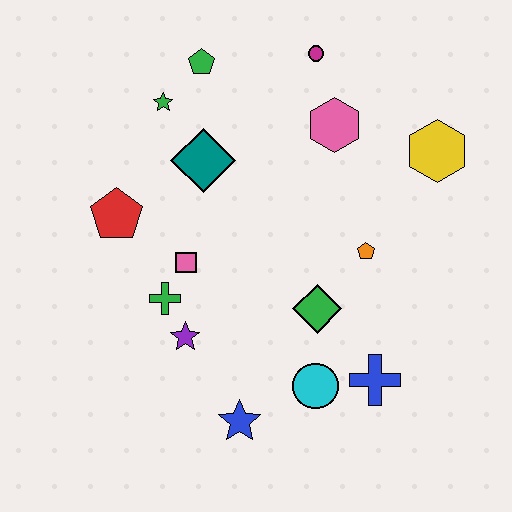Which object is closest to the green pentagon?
The green star is closest to the green pentagon.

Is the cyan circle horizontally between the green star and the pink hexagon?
Yes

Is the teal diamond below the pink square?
No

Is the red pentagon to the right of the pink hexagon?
No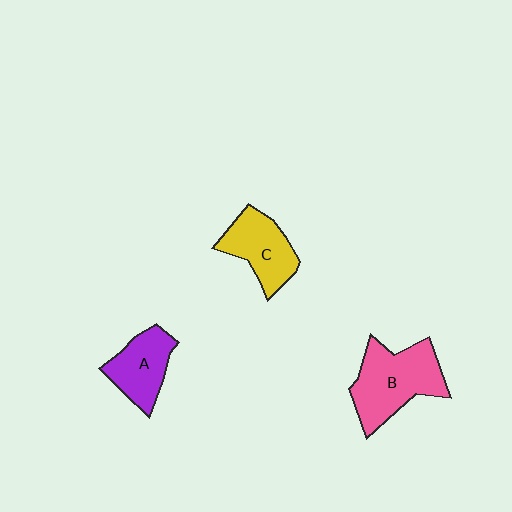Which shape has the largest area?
Shape B (pink).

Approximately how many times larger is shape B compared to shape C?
Approximately 1.4 times.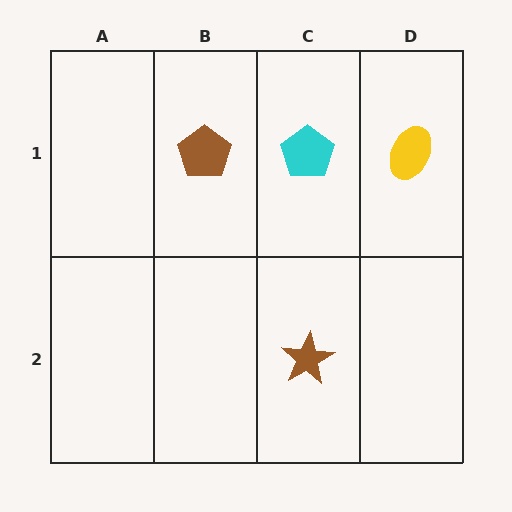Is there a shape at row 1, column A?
No, that cell is empty.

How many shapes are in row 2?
1 shape.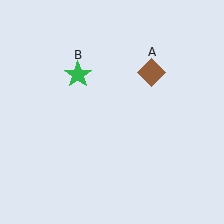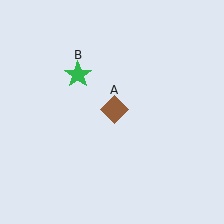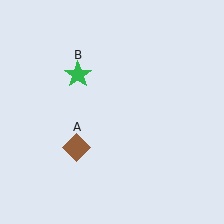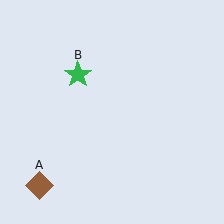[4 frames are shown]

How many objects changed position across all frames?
1 object changed position: brown diamond (object A).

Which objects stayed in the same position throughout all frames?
Green star (object B) remained stationary.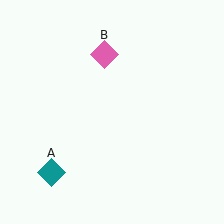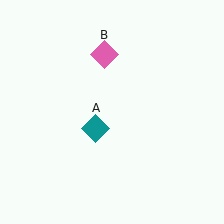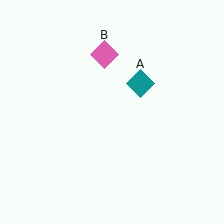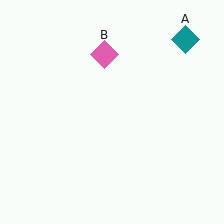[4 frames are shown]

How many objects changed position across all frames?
1 object changed position: teal diamond (object A).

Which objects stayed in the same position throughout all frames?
Pink diamond (object B) remained stationary.